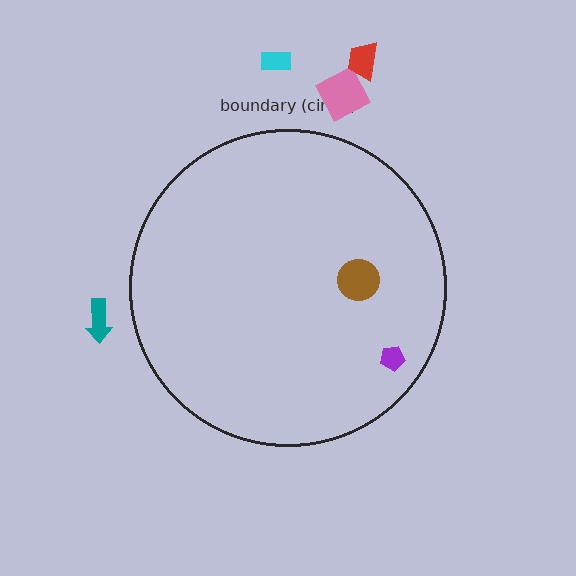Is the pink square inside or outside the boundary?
Outside.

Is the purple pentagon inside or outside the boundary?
Inside.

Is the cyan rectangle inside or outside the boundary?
Outside.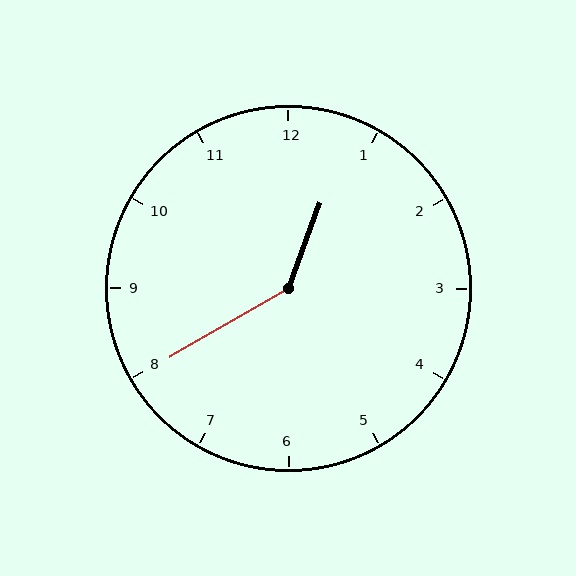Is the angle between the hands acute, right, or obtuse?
It is obtuse.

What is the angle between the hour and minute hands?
Approximately 140 degrees.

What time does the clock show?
12:40.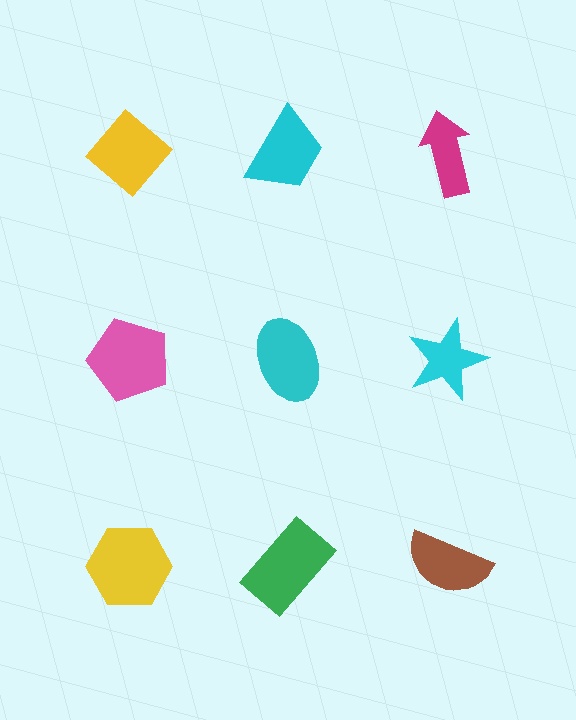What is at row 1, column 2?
A cyan trapezoid.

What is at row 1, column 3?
A magenta arrow.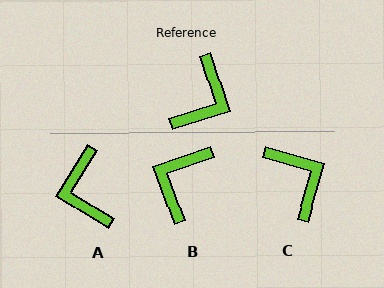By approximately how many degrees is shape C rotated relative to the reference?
Approximately 56 degrees counter-clockwise.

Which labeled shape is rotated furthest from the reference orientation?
B, about 178 degrees away.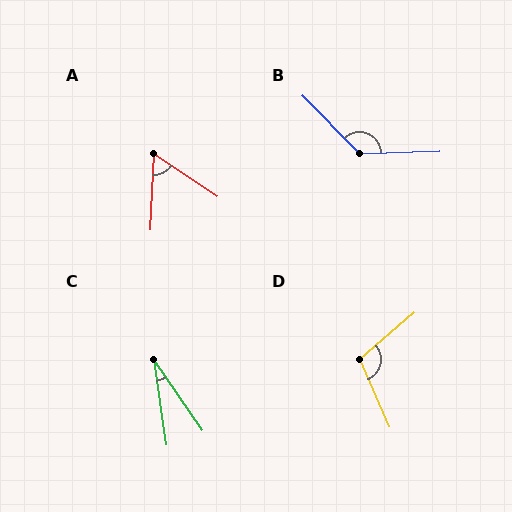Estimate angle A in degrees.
Approximately 59 degrees.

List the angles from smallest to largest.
C (26°), A (59°), D (107°), B (133°).